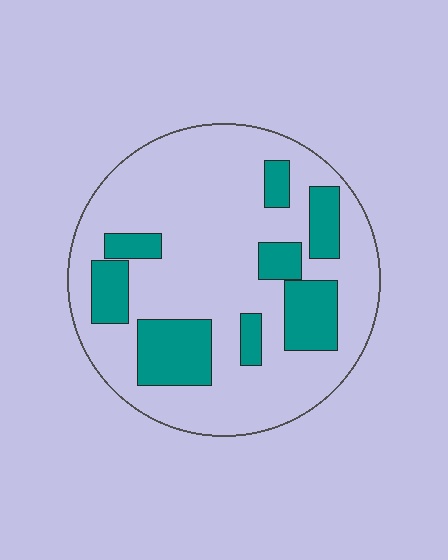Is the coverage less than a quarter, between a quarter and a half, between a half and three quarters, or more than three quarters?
Less than a quarter.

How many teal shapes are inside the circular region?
8.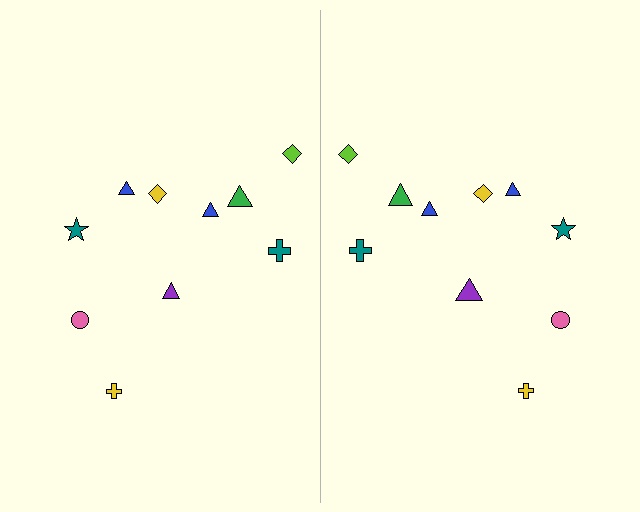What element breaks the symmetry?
The purple triangle on the right side has a different size than its mirror counterpart.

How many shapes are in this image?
There are 20 shapes in this image.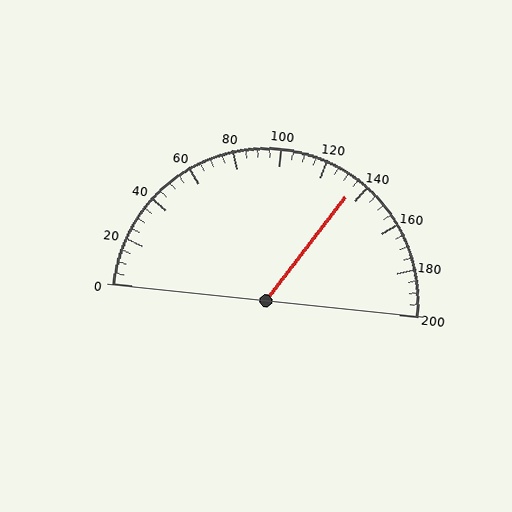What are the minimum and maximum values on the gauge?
The gauge ranges from 0 to 200.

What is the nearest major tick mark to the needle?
The nearest major tick mark is 140.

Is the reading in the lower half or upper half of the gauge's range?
The reading is in the upper half of the range (0 to 200).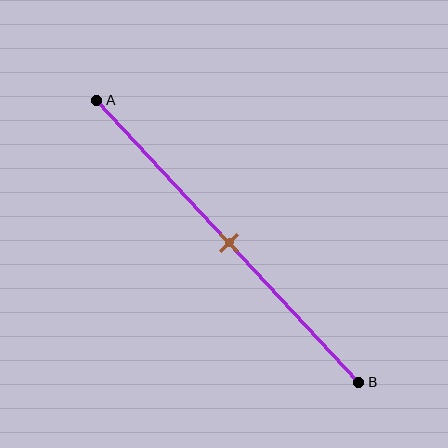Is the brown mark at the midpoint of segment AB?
Yes, the mark is approximately at the midpoint.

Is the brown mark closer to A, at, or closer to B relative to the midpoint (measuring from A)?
The brown mark is approximately at the midpoint of segment AB.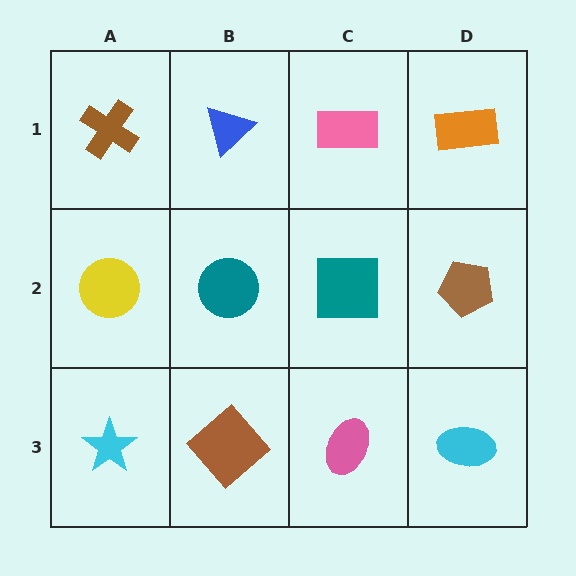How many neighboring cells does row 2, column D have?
3.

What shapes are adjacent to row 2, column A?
A brown cross (row 1, column A), a cyan star (row 3, column A), a teal circle (row 2, column B).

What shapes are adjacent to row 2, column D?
An orange rectangle (row 1, column D), a cyan ellipse (row 3, column D), a teal square (row 2, column C).